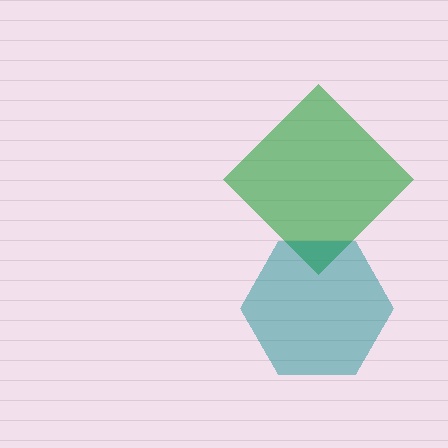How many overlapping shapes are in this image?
There are 2 overlapping shapes in the image.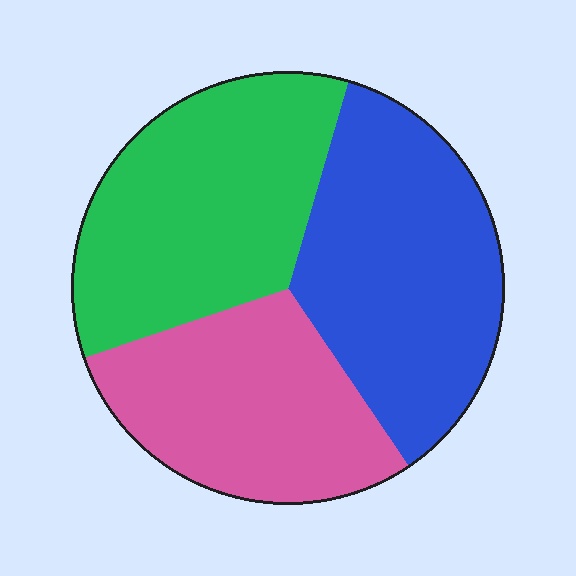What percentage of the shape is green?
Green takes up about one third (1/3) of the shape.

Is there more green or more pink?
Green.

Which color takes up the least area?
Pink, at roughly 30%.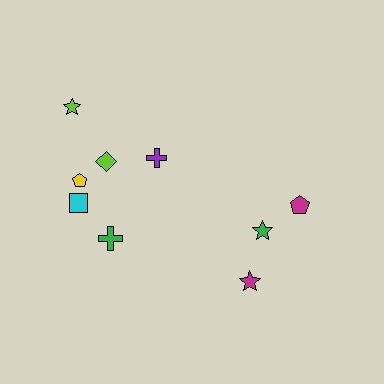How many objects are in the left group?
There are 6 objects.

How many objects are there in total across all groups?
There are 9 objects.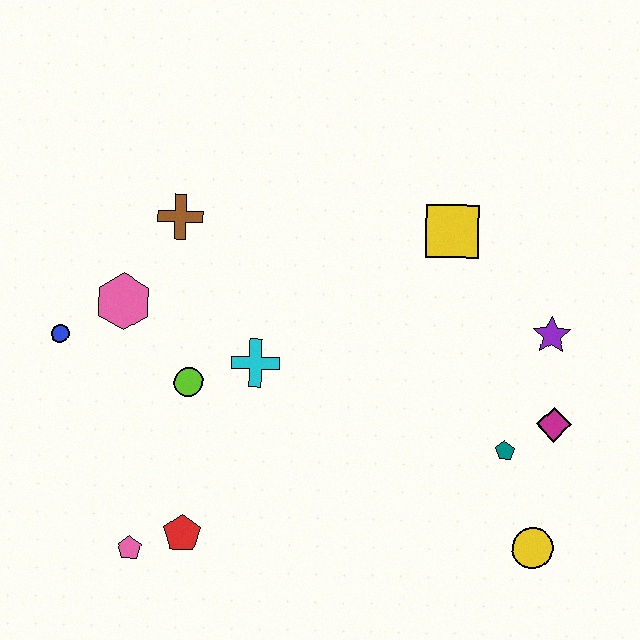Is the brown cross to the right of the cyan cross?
No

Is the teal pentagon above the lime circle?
No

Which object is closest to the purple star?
The magenta diamond is closest to the purple star.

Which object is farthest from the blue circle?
The yellow circle is farthest from the blue circle.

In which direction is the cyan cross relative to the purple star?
The cyan cross is to the left of the purple star.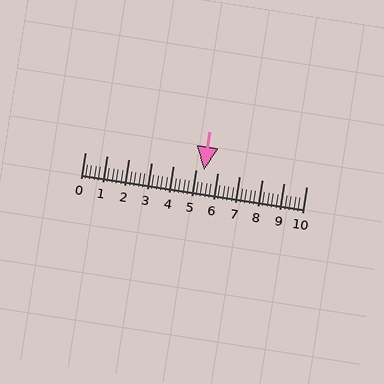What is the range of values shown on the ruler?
The ruler shows values from 0 to 10.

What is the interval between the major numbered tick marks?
The major tick marks are spaced 1 units apart.